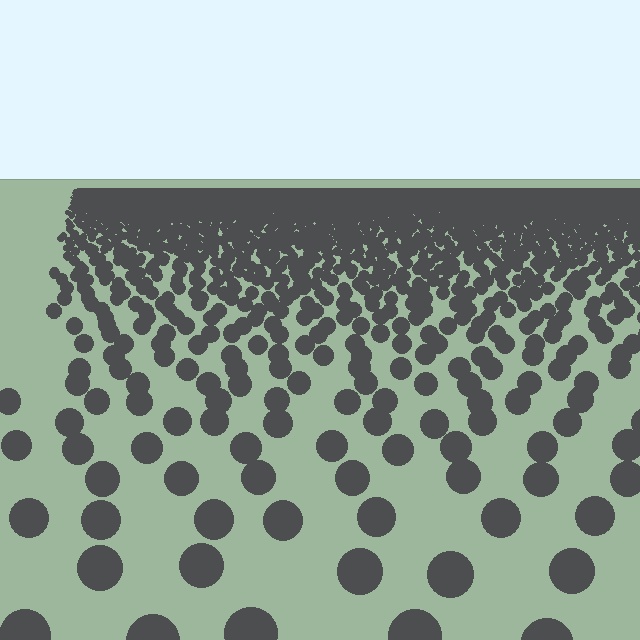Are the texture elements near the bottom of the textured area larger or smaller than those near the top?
Larger. Near the bottom, elements are closer to the viewer and appear at a bigger on-screen size.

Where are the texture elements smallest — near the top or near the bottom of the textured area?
Near the top.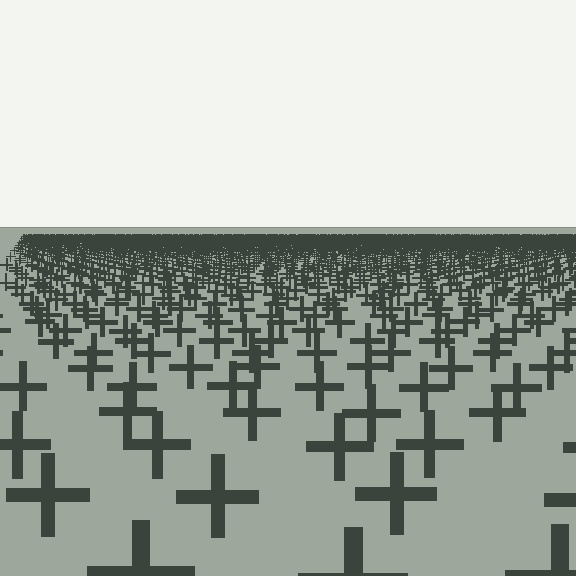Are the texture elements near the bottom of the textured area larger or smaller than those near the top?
Larger. Near the bottom, elements are closer to the viewer and appear at a bigger on-screen size.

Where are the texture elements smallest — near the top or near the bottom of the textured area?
Near the top.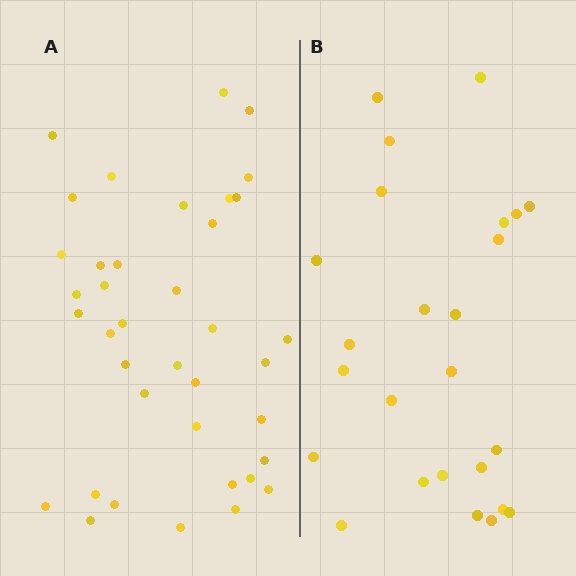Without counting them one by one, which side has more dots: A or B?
Region A (the left region) has more dots.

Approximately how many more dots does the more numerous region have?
Region A has approximately 15 more dots than region B.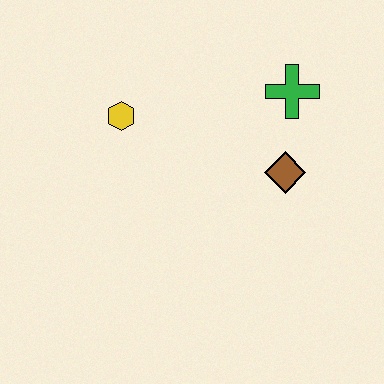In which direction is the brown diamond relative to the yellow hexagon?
The brown diamond is to the right of the yellow hexagon.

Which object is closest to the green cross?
The brown diamond is closest to the green cross.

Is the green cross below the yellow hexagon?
No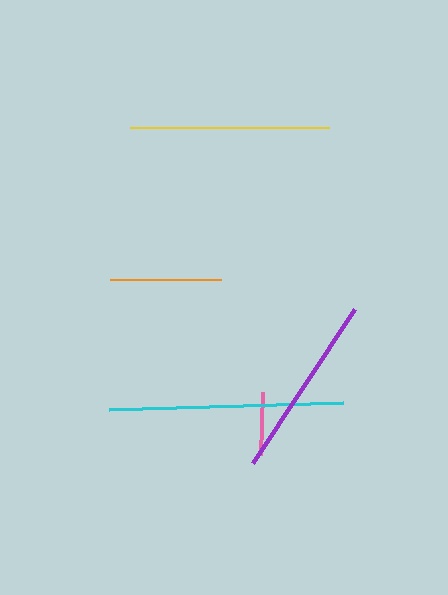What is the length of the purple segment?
The purple segment is approximately 185 pixels long.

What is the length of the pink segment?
The pink segment is approximately 63 pixels long.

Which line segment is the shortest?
The pink line is the shortest at approximately 63 pixels.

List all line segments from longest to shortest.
From longest to shortest: cyan, yellow, purple, orange, pink.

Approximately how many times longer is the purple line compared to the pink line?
The purple line is approximately 2.9 times the length of the pink line.